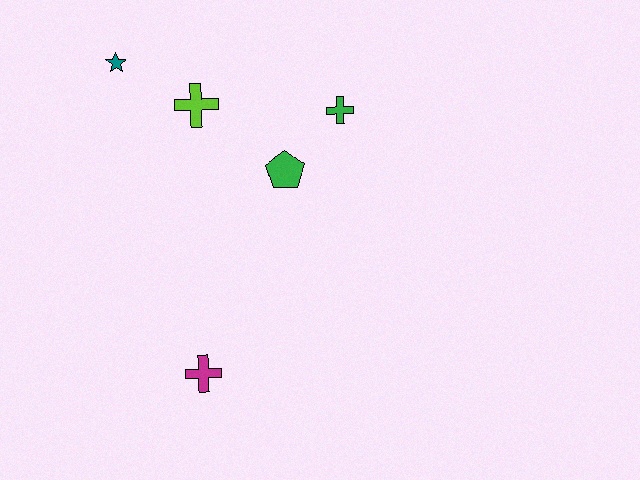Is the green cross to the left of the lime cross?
No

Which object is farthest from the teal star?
The magenta cross is farthest from the teal star.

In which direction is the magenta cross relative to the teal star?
The magenta cross is below the teal star.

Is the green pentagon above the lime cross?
No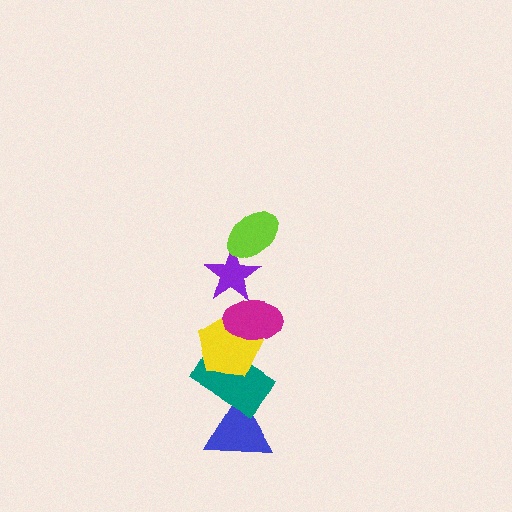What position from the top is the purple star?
The purple star is 2nd from the top.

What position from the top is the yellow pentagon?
The yellow pentagon is 4th from the top.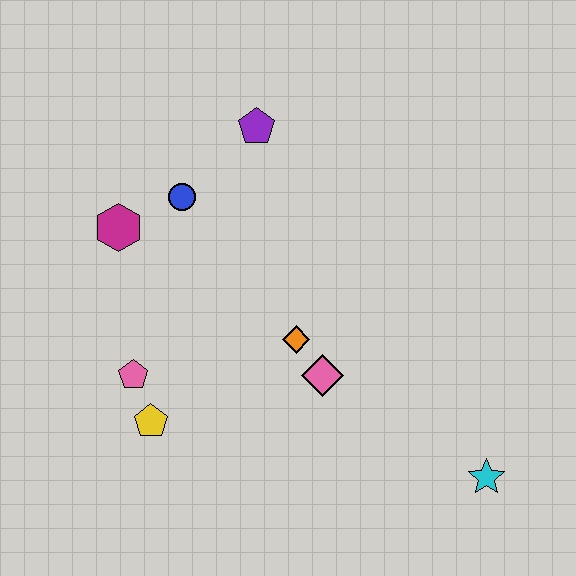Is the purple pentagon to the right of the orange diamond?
No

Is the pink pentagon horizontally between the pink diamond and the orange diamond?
No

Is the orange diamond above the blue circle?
No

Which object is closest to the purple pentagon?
The blue circle is closest to the purple pentagon.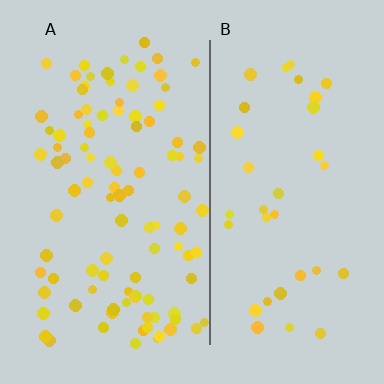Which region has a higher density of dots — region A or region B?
A (the left).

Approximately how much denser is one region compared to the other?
Approximately 2.8× — region A over region B.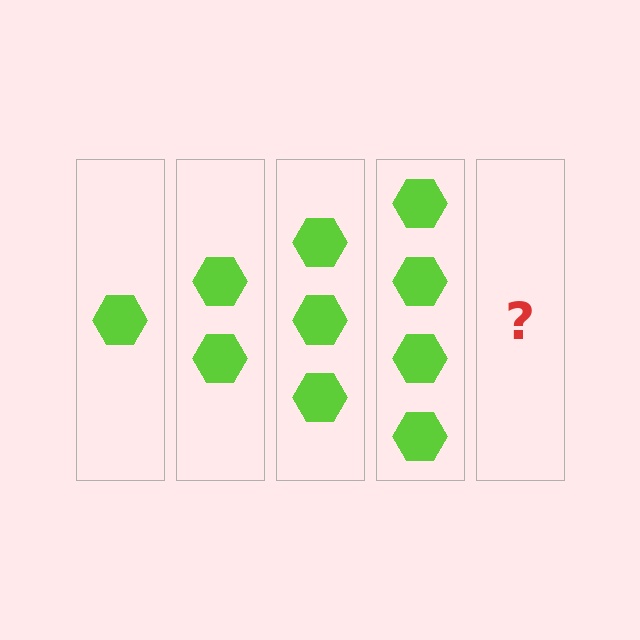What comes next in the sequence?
The next element should be 5 hexagons.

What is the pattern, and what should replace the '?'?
The pattern is that each step adds one more hexagon. The '?' should be 5 hexagons.